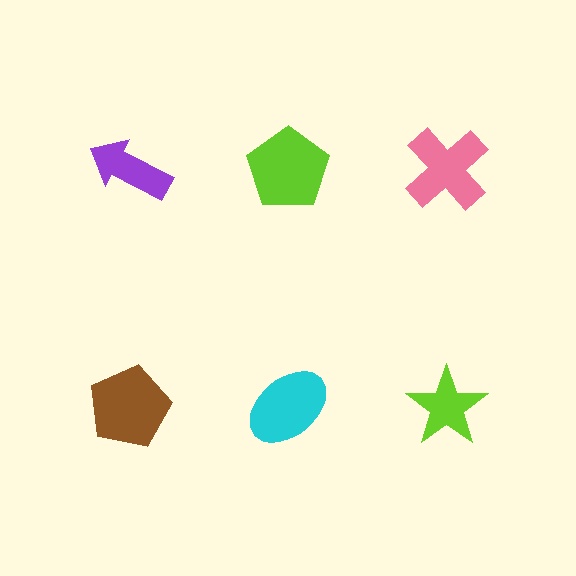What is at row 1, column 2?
A lime pentagon.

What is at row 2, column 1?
A brown pentagon.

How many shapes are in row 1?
3 shapes.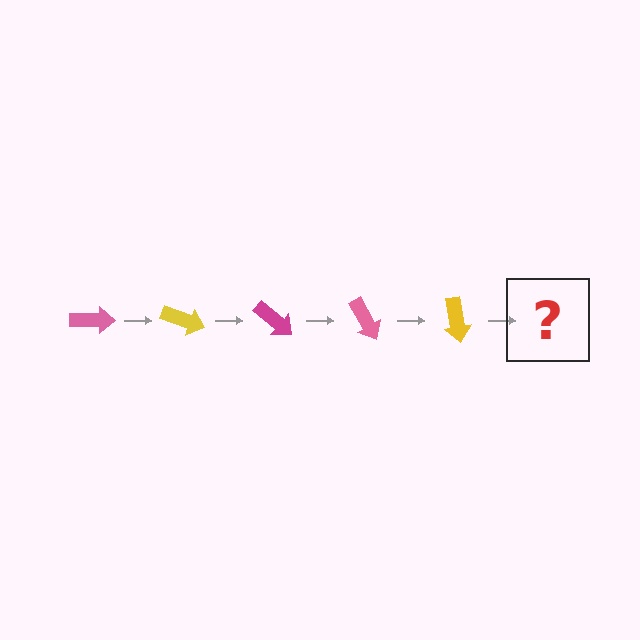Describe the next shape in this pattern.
It should be a magenta arrow, rotated 100 degrees from the start.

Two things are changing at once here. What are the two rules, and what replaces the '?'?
The two rules are that it rotates 20 degrees each step and the color cycles through pink, yellow, and magenta. The '?' should be a magenta arrow, rotated 100 degrees from the start.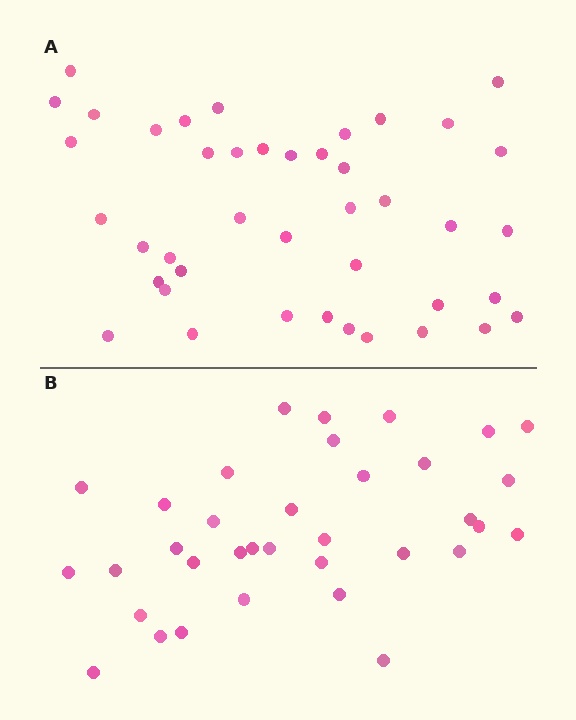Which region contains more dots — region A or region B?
Region A (the top region) has more dots.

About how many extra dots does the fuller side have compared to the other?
Region A has roughly 8 or so more dots than region B.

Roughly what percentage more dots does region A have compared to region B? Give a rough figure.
About 20% more.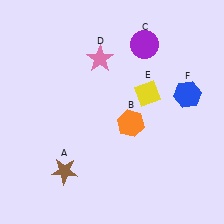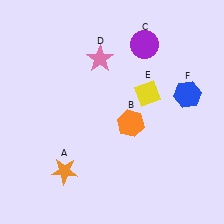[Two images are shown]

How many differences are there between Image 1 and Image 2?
There is 1 difference between the two images.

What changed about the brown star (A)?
In Image 1, A is brown. In Image 2, it changed to orange.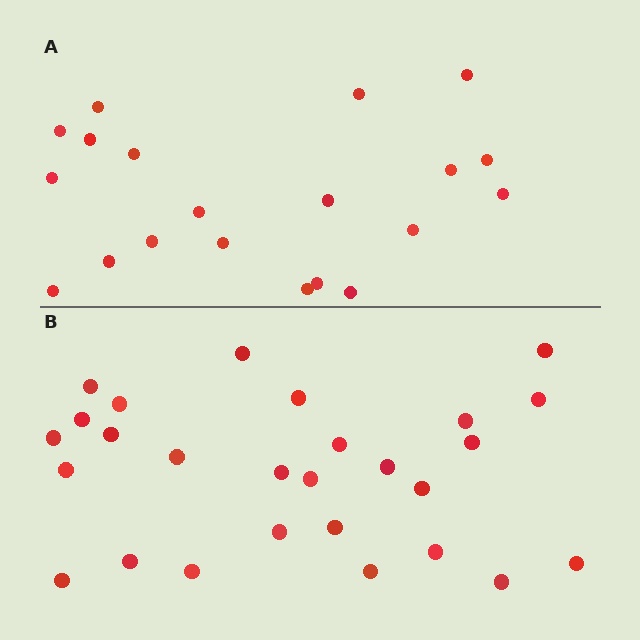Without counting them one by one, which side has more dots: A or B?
Region B (the bottom region) has more dots.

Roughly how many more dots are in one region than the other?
Region B has roughly 8 or so more dots than region A.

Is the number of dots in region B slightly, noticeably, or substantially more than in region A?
Region B has noticeably more, but not dramatically so. The ratio is roughly 1.4 to 1.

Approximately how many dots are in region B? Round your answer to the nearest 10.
About 30 dots. (The exact count is 27, which rounds to 30.)